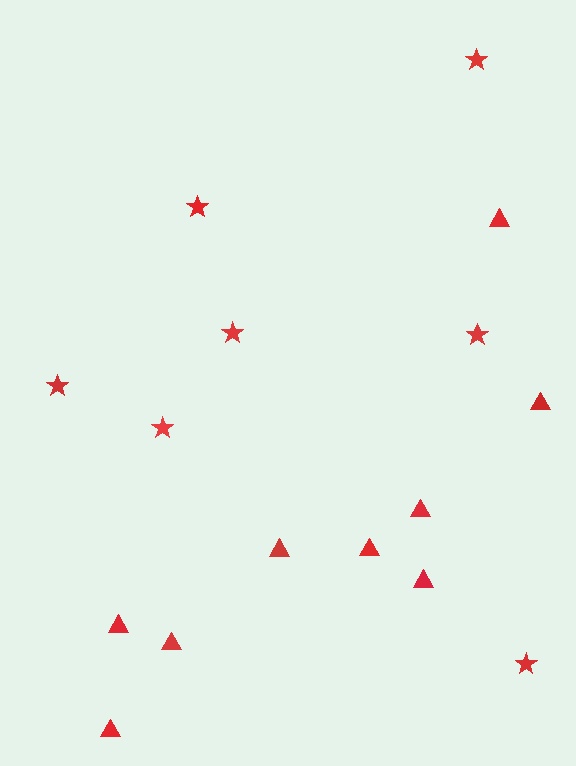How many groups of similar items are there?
There are 2 groups: one group of stars (7) and one group of triangles (9).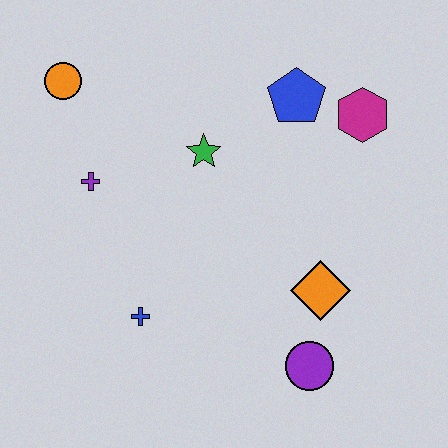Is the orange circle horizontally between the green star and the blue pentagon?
No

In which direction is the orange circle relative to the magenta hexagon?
The orange circle is to the left of the magenta hexagon.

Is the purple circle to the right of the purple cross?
Yes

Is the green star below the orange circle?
Yes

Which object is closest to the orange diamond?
The purple circle is closest to the orange diamond.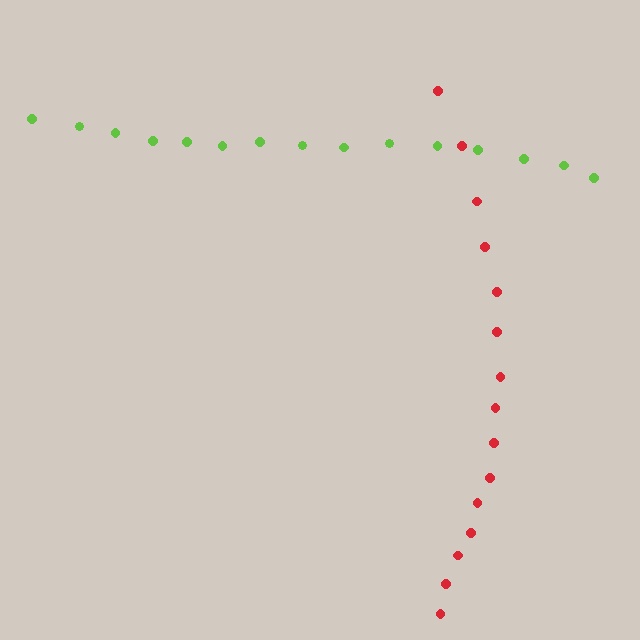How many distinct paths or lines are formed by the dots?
There are 2 distinct paths.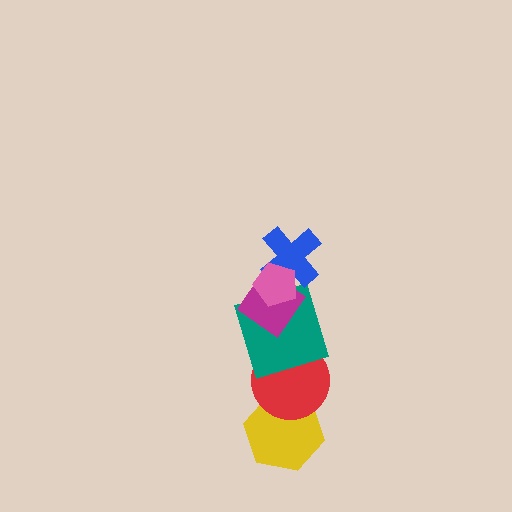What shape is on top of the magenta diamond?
The blue cross is on top of the magenta diamond.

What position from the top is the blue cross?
The blue cross is 2nd from the top.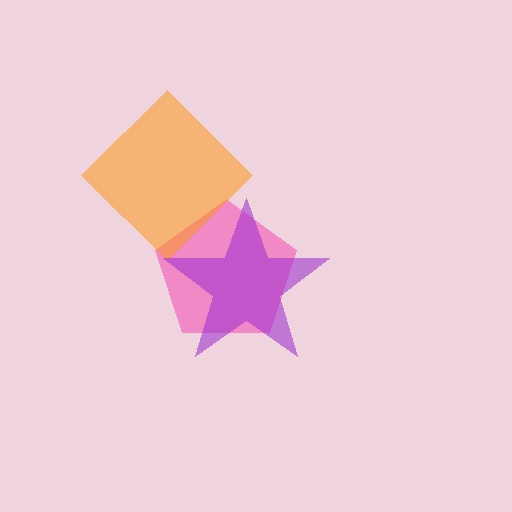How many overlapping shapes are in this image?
There are 3 overlapping shapes in the image.